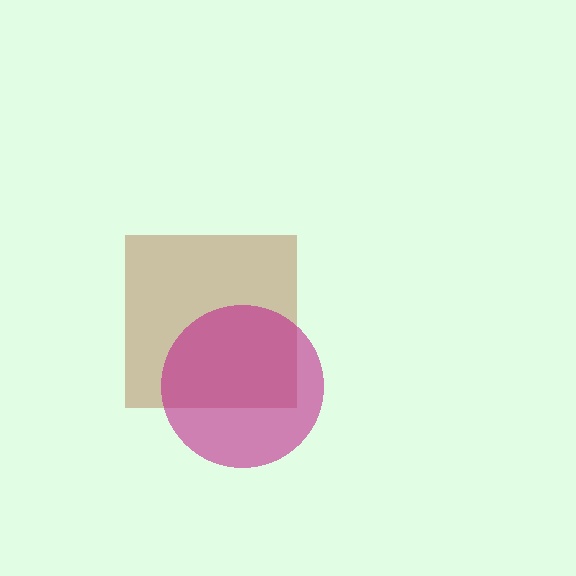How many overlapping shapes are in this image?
There are 2 overlapping shapes in the image.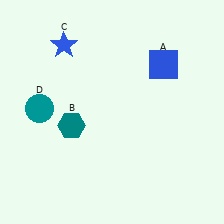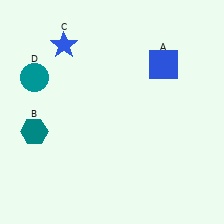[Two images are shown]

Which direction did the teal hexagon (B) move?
The teal hexagon (B) moved left.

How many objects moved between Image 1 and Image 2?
2 objects moved between the two images.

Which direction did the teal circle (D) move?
The teal circle (D) moved up.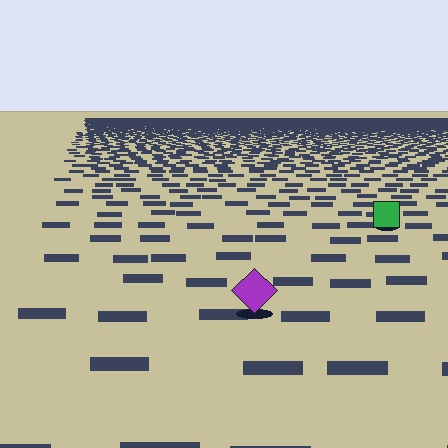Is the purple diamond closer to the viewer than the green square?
Yes. The purple diamond is closer — you can tell from the texture gradient: the ground texture is coarser near it.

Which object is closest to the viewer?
The purple diamond is closest. The texture marks near it are larger and more spread out.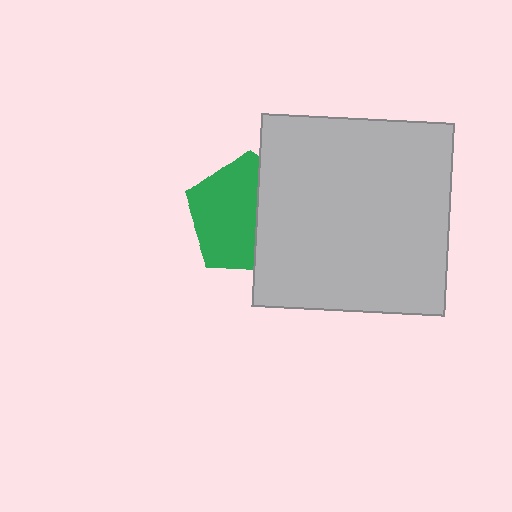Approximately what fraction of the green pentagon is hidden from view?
Roughly 41% of the green pentagon is hidden behind the light gray square.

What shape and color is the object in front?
The object in front is a light gray square.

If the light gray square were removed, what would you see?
You would see the complete green pentagon.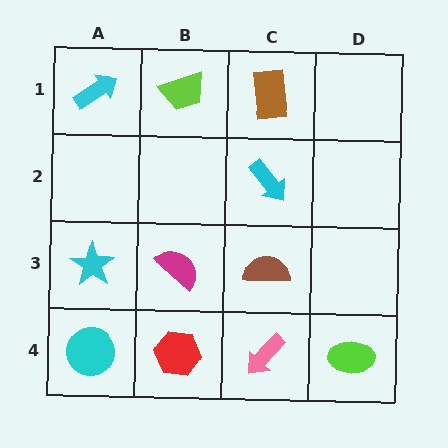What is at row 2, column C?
A cyan arrow.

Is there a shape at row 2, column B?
No, that cell is empty.